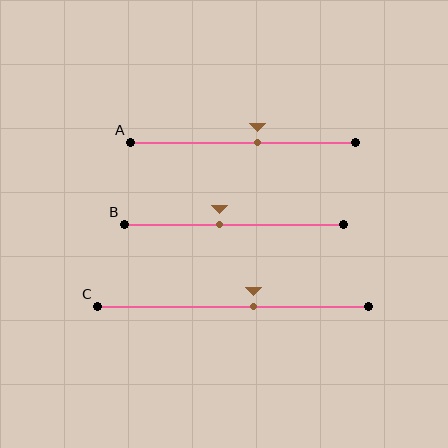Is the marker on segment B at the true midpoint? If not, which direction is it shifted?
No, the marker on segment B is shifted to the left by about 7% of the segment length.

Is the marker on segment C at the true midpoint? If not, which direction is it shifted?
No, the marker on segment C is shifted to the right by about 8% of the segment length.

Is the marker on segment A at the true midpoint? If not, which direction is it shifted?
No, the marker on segment A is shifted to the right by about 7% of the segment length.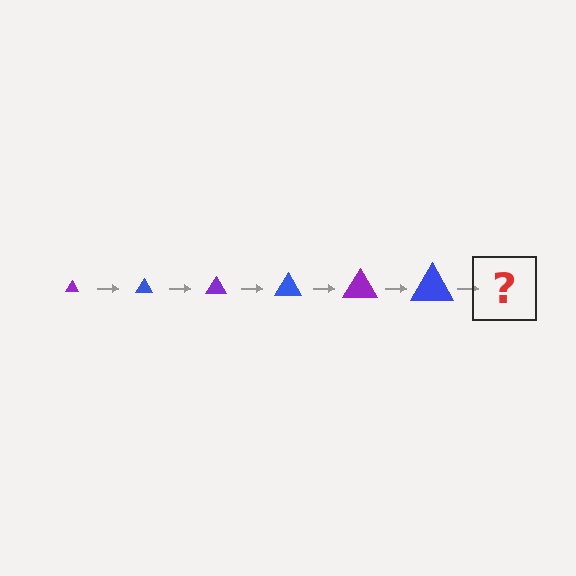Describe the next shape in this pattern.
It should be a purple triangle, larger than the previous one.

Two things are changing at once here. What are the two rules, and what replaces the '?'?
The two rules are that the triangle grows larger each step and the color cycles through purple and blue. The '?' should be a purple triangle, larger than the previous one.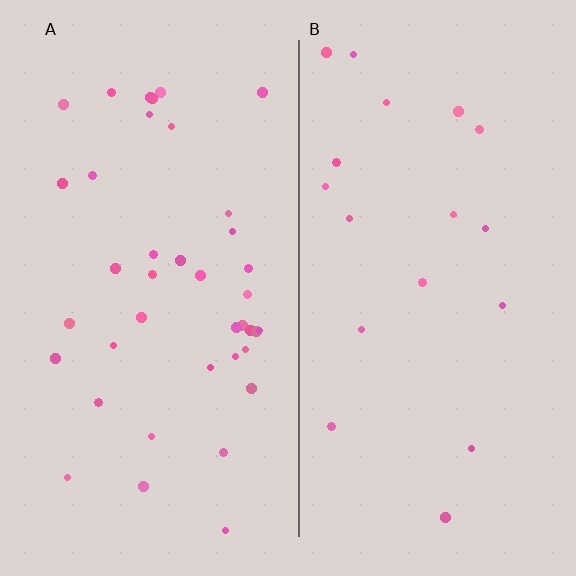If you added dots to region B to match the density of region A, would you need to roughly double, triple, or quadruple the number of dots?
Approximately double.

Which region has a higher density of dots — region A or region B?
A (the left).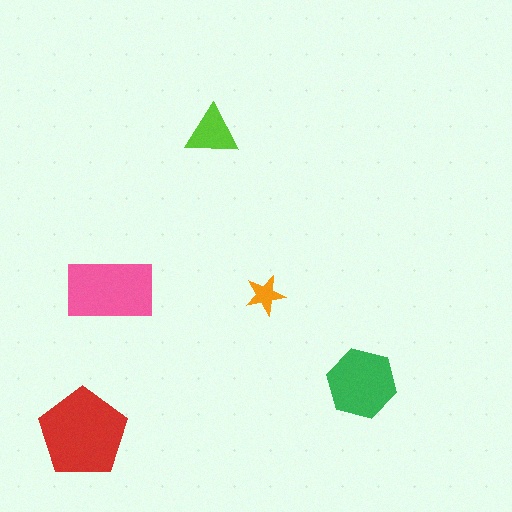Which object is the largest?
The red pentagon.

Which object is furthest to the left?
The red pentagon is leftmost.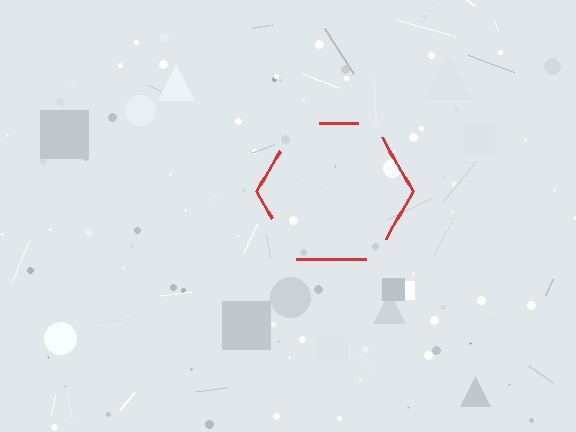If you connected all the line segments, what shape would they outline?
They would outline a hexagon.